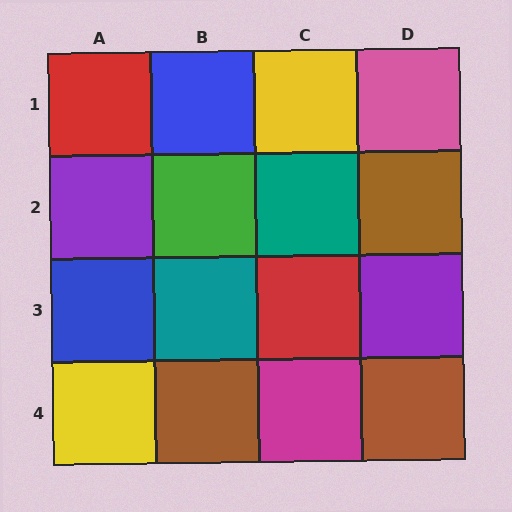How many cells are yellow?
2 cells are yellow.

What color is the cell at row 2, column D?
Brown.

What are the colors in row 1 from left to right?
Red, blue, yellow, pink.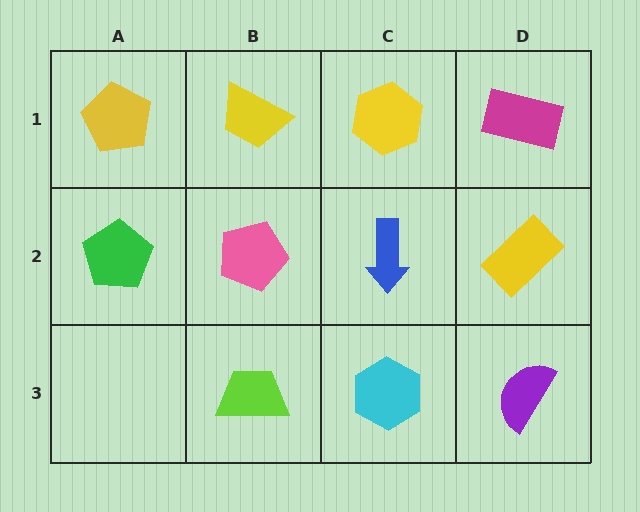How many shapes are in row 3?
3 shapes.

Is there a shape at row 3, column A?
No, that cell is empty.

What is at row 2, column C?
A blue arrow.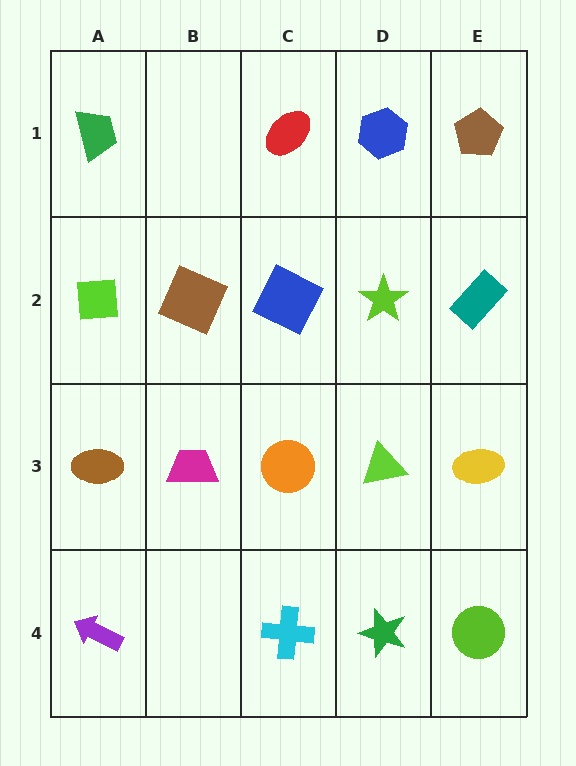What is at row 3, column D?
A lime triangle.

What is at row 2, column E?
A teal rectangle.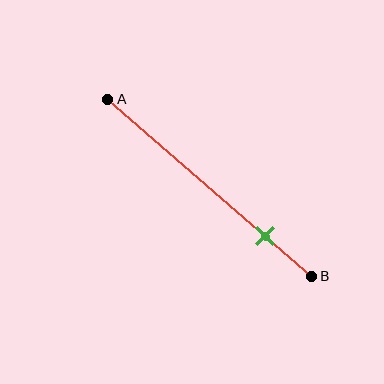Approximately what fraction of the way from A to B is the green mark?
The green mark is approximately 75% of the way from A to B.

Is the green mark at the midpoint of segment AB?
No, the mark is at about 75% from A, not at the 50% midpoint.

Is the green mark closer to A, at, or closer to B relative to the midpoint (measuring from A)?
The green mark is closer to point B than the midpoint of segment AB.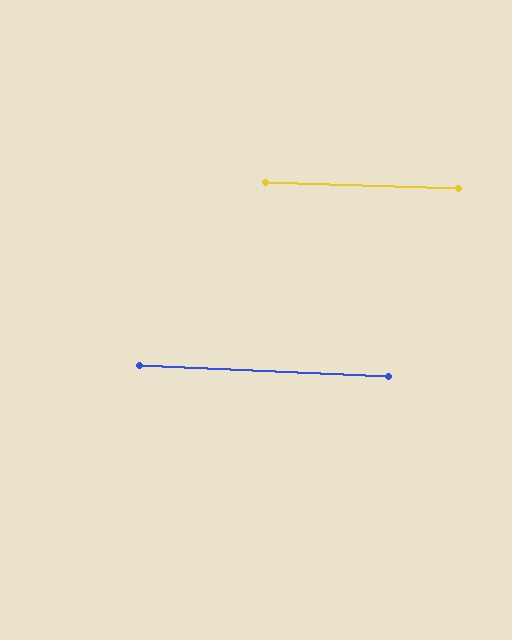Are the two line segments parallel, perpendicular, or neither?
Parallel — their directions differ by only 0.7°.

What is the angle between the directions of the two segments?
Approximately 1 degree.